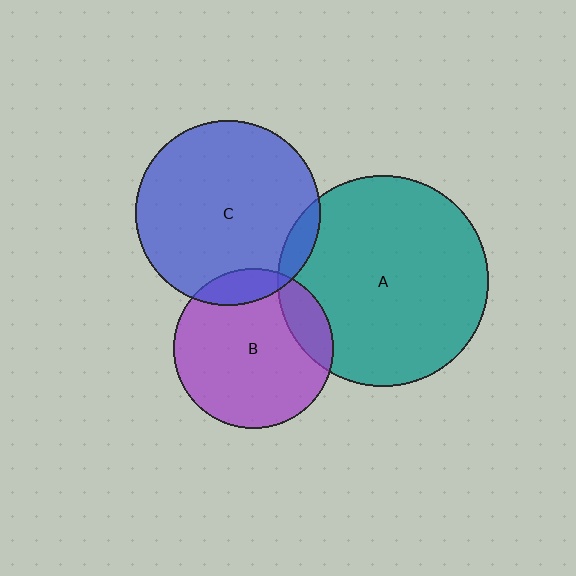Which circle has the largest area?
Circle A (teal).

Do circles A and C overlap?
Yes.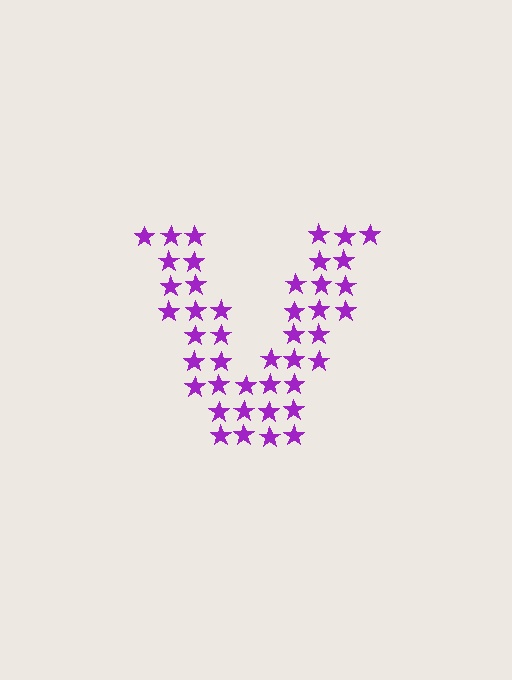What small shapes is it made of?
It is made of small stars.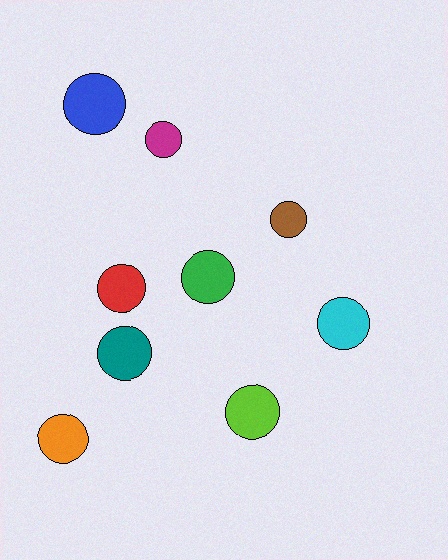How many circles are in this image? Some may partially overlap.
There are 9 circles.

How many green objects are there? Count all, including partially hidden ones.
There is 1 green object.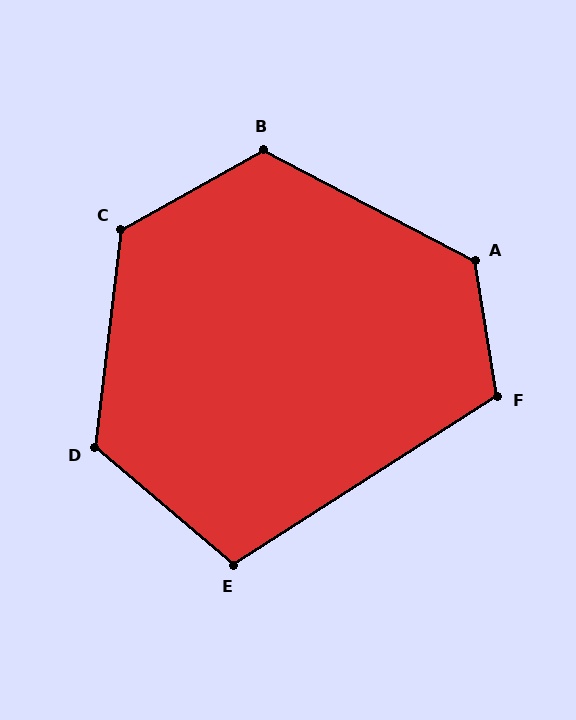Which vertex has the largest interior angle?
A, at approximately 127 degrees.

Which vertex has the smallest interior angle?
E, at approximately 107 degrees.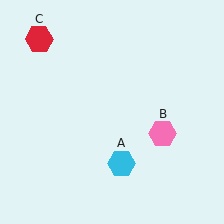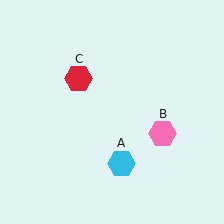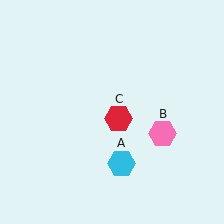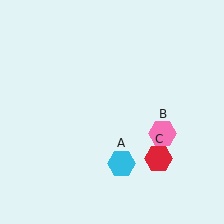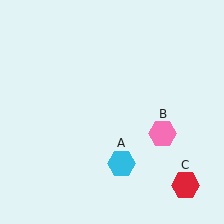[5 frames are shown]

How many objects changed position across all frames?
1 object changed position: red hexagon (object C).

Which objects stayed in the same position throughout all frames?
Cyan hexagon (object A) and pink hexagon (object B) remained stationary.